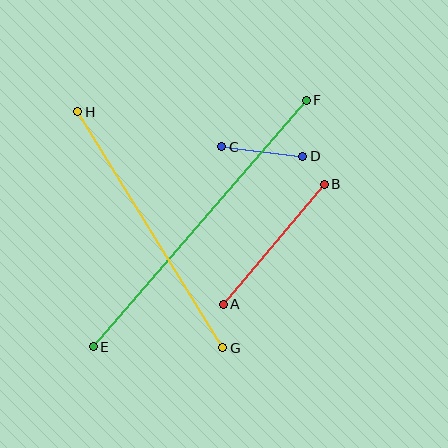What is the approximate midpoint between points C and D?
The midpoint is at approximately (262, 152) pixels.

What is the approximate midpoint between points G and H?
The midpoint is at approximately (150, 230) pixels.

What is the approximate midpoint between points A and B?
The midpoint is at approximately (274, 244) pixels.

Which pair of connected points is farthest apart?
Points E and F are farthest apart.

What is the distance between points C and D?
The distance is approximately 81 pixels.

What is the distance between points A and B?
The distance is approximately 157 pixels.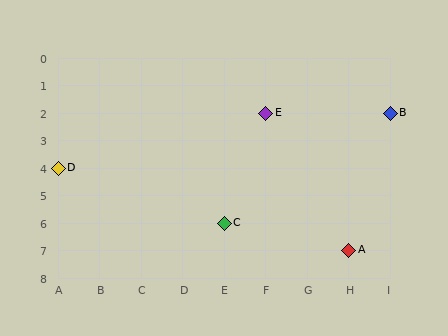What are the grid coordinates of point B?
Point B is at grid coordinates (I, 2).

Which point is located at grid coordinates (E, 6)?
Point C is at (E, 6).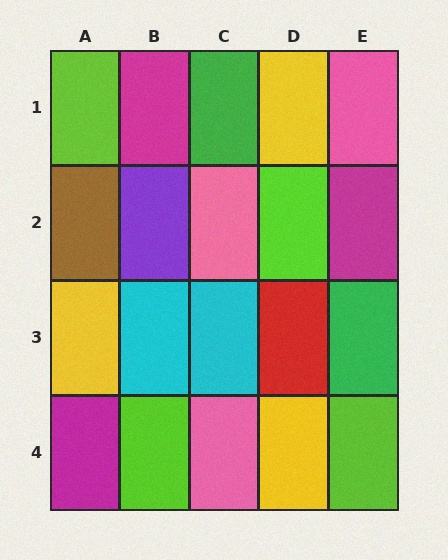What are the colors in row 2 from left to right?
Brown, purple, pink, lime, magenta.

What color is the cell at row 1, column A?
Lime.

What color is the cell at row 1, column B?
Magenta.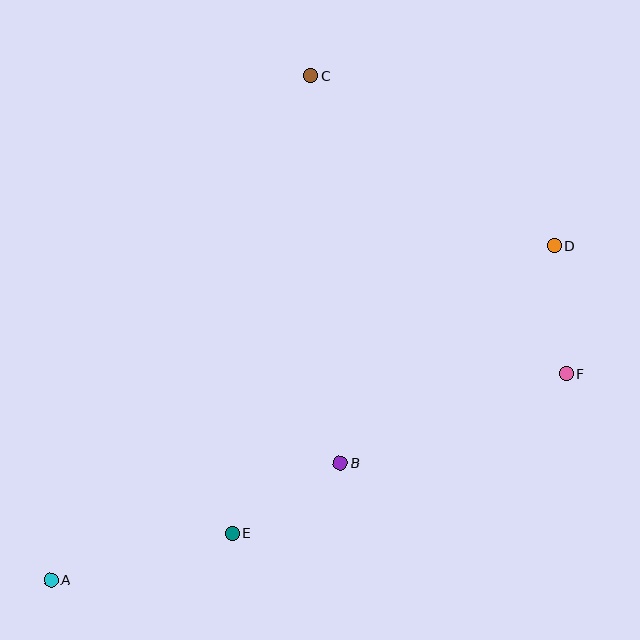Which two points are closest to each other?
Points B and E are closest to each other.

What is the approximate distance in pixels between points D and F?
The distance between D and F is approximately 129 pixels.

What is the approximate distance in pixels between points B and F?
The distance between B and F is approximately 243 pixels.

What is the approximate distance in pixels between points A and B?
The distance between A and B is approximately 312 pixels.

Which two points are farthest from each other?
Points A and D are farthest from each other.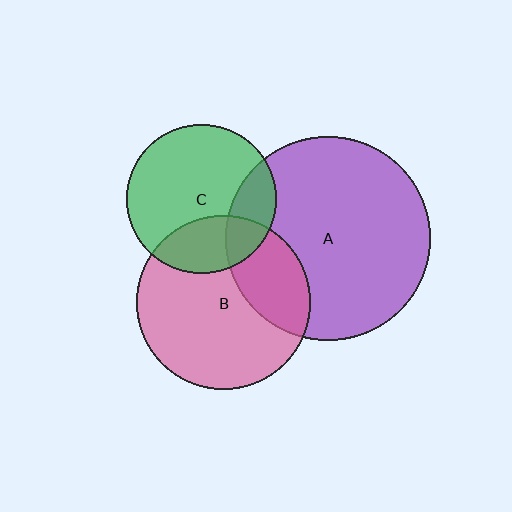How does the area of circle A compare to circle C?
Approximately 1.9 times.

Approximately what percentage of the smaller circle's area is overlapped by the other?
Approximately 25%.